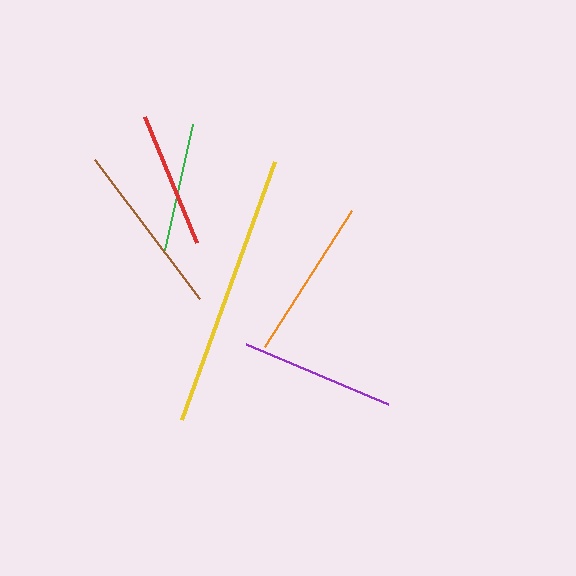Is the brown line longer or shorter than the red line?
The brown line is longer than the red line.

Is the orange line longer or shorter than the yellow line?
The yellow line is longer than the orange line.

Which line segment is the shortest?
The green line is the shortest at approximately 129 pixels.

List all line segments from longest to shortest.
From longest to shortest: yellow, brown, orange, purple, red, green.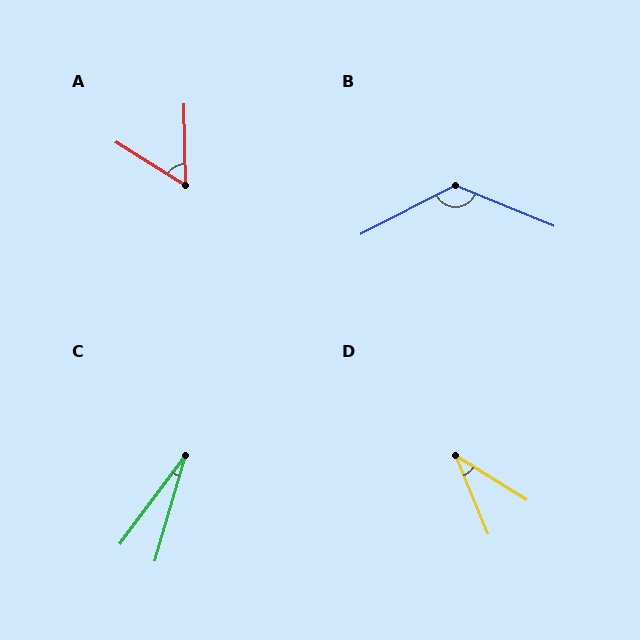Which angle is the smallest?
C, at approximately 20 degrees.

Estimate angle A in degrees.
Approximately 57 degrees.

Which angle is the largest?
B, at approximately 130 degrees.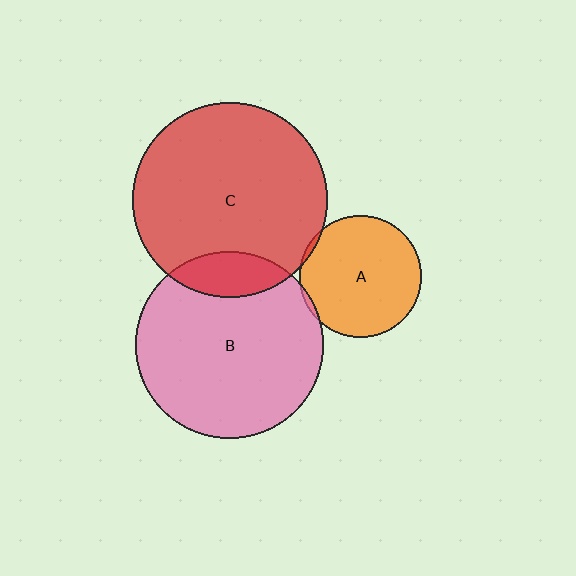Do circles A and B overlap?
Yes.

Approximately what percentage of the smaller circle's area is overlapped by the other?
Approximately 5%.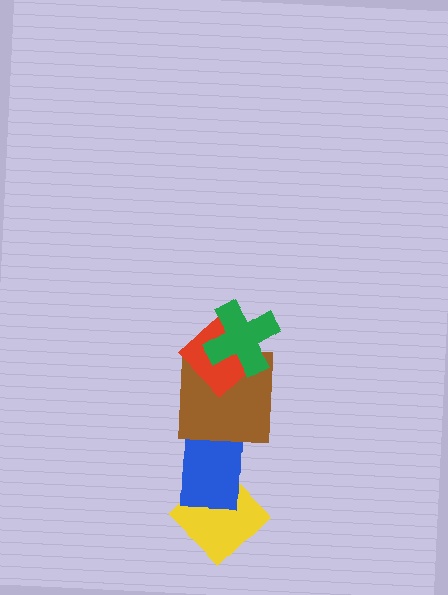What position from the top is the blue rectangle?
The blue rectangle is 4th from the top.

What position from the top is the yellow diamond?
The yellow diamond is 5th from the top.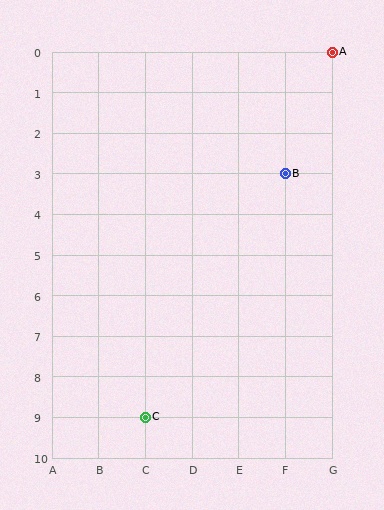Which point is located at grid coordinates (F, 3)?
Point B is at (F, 3).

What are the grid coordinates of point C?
Point C is at grid coordinates (C, 9).